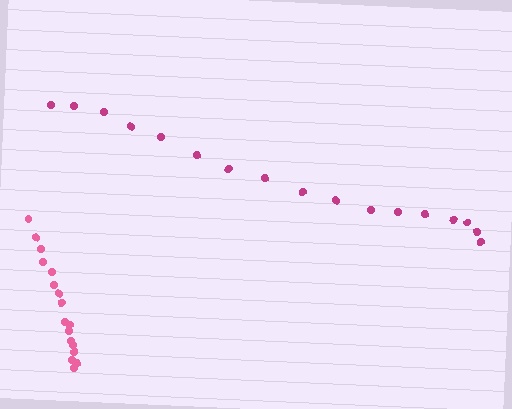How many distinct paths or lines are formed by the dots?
There are 2 distinct paths.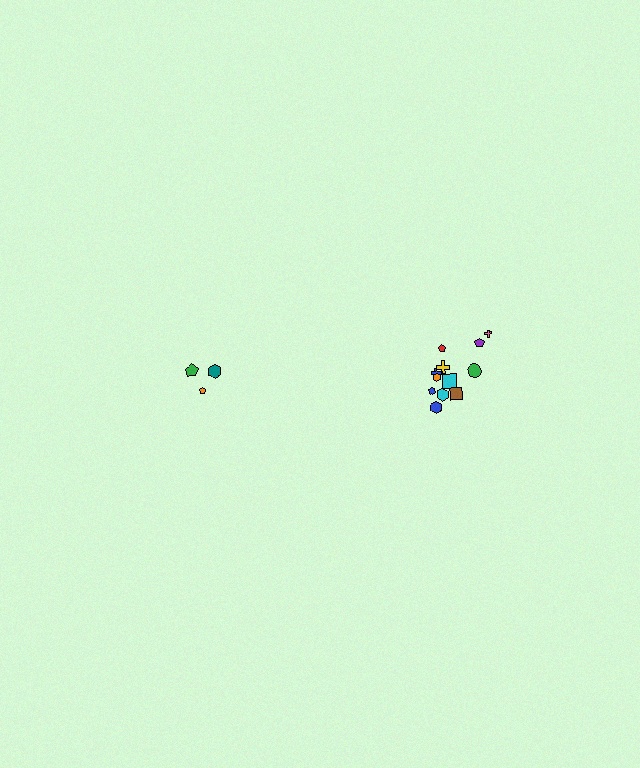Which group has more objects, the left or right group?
The right group.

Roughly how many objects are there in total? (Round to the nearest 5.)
Roughly 15 objects in total.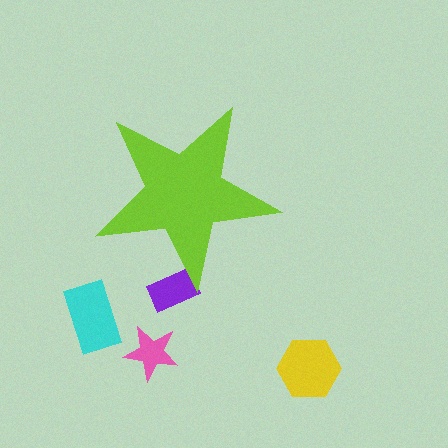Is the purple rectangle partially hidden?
Yes, the purple rectangle is partially hidden behind the lime star.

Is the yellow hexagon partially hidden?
No, the yellow hexagon is fully visible.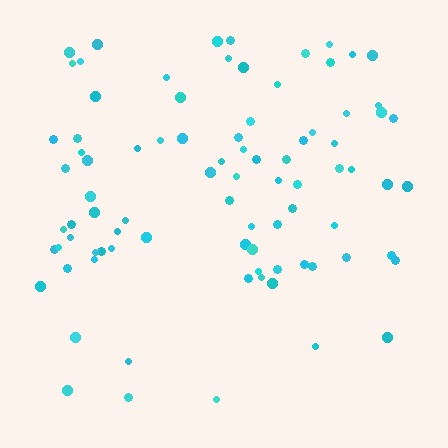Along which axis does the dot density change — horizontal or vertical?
Vertical.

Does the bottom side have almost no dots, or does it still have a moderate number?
Still a moderate number, just noticeably fewer than the top.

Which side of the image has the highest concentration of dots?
The top.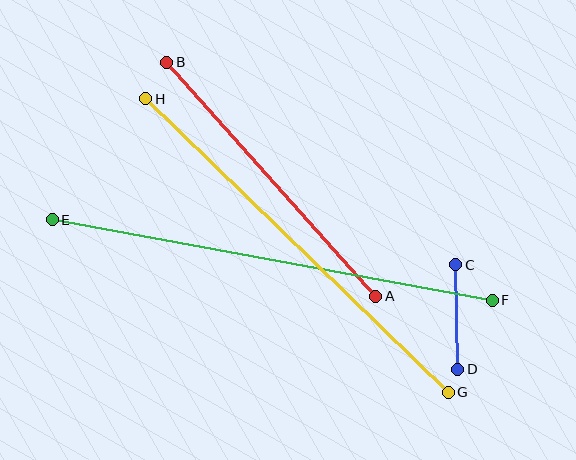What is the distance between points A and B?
The distance is approximately 314 pixels.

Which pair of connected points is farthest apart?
Points E and F are farthest apart.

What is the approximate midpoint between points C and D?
The midpoint is at approximately (457, 317) pixels.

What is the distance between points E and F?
The distance is approximately 447 pixels.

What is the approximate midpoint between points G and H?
The midpoint is at approximately (297, 246) pixels.